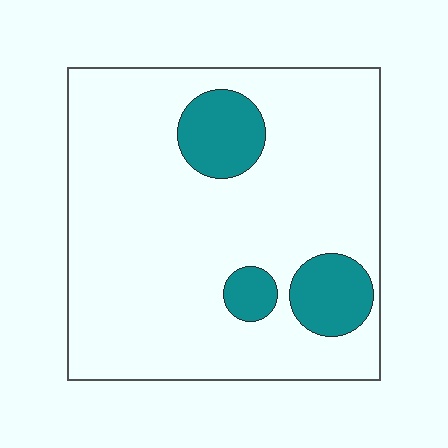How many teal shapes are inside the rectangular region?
3.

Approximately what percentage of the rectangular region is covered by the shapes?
Approximately 15%.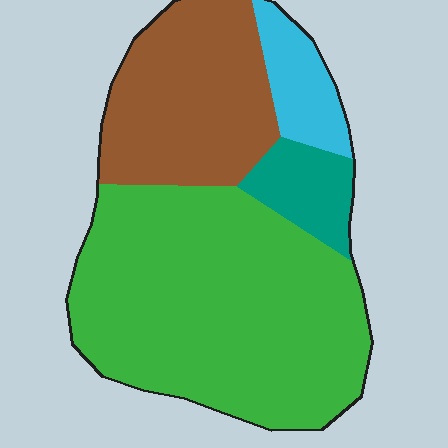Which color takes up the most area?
Green, at roughly 55%.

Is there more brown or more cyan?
Brown.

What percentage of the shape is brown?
Brown covers 27% of the shape.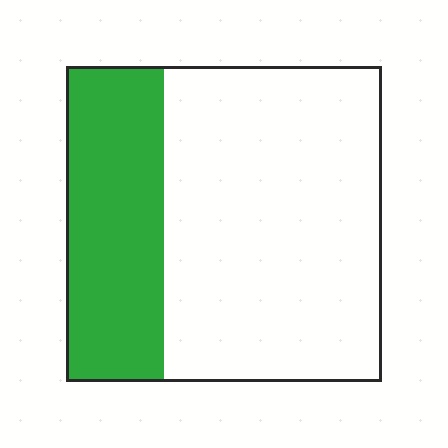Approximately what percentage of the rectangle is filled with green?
Approximately 30%.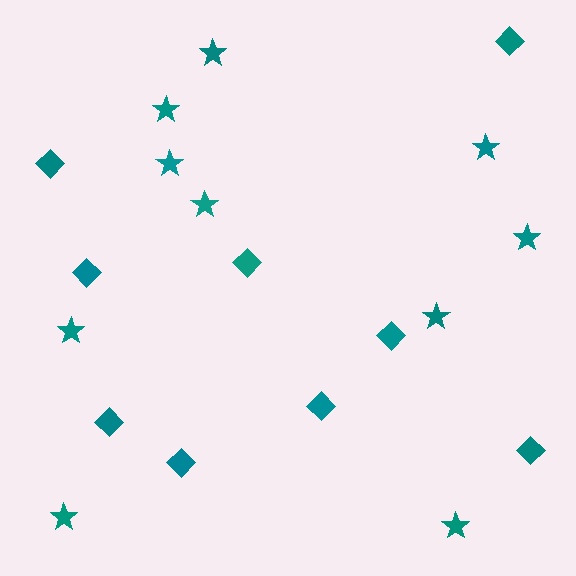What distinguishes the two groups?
There are 2 groups: one group of stars (10) and one group of diamonds (9).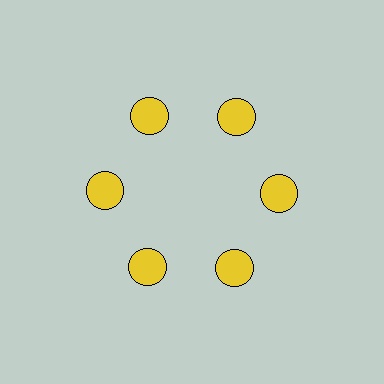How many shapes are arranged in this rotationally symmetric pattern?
There are 6 shapes, arranged in 6 groups of 1.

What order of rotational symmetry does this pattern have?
This pattern has 6-fold rotational symmetry.